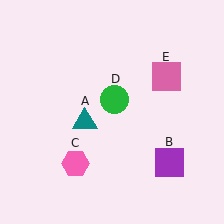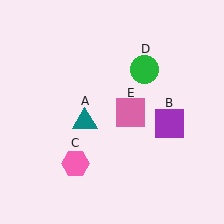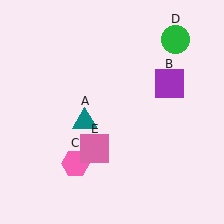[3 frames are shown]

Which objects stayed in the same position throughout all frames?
Teal triangle (object A) and pink hexagon (object C) remained stationary.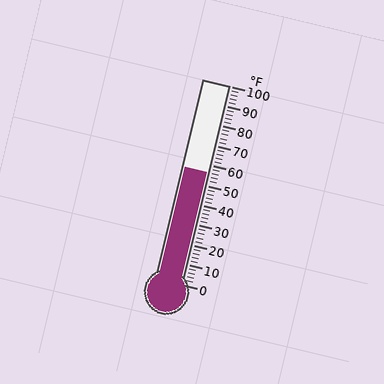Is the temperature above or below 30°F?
The temperature is above 30°F.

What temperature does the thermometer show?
The thermometer shows approximately 56°F.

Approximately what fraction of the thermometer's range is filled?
The thermometer is filled to approximately 55% of its range.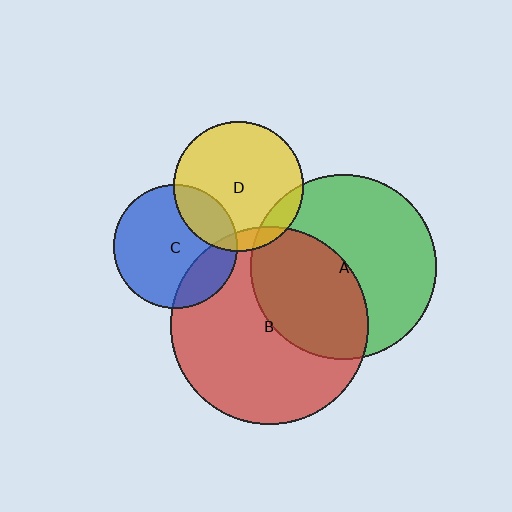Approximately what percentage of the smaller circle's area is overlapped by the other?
Approximately 20%.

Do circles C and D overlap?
Yes.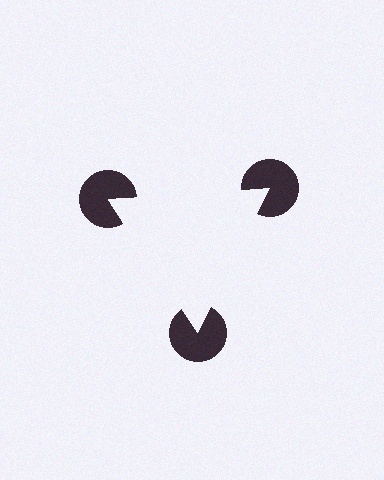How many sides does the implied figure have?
3 sides.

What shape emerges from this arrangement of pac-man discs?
An illusory triangle — its edges are inferred from the aligned wedge cuts in the pac-man discs, not physically drawn.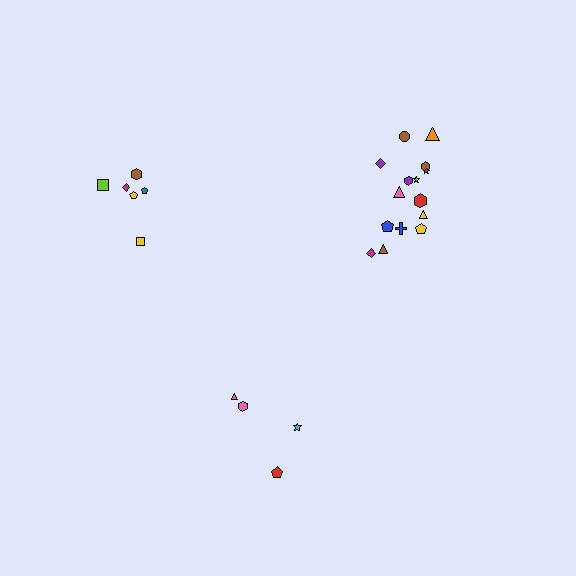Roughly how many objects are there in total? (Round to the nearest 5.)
Roughly 25 objects in total.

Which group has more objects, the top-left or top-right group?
The top-right group.